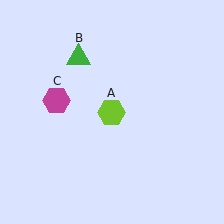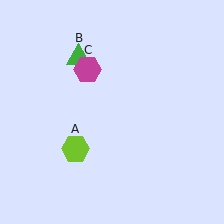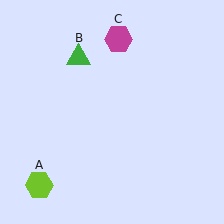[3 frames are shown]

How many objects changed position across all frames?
2 objects changed position: lime hexagon (object A), magenta hexagon (object C).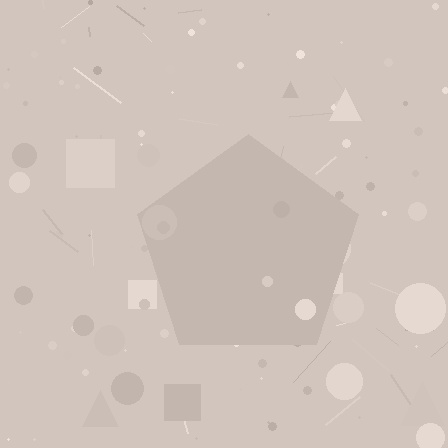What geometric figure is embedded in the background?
A pentagon is embedded in the background.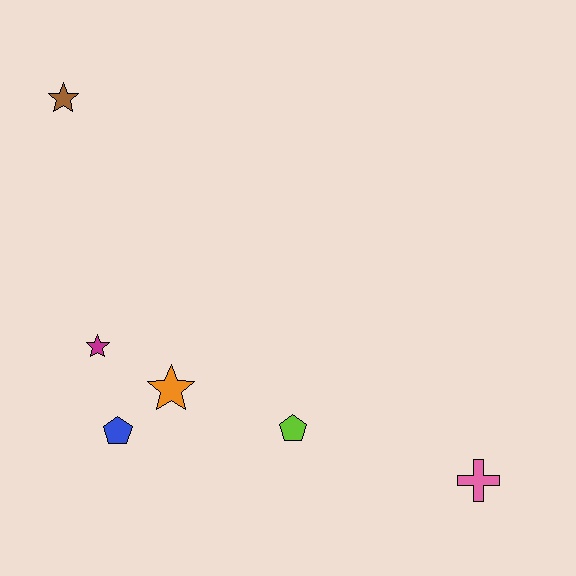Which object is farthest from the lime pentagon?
The brown star is farthest from the lime pentagon.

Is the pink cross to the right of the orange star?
Yes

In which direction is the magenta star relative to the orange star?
The magenta star is to the left of the orange star.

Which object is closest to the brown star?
The magenta star is closest to the brown star.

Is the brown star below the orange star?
No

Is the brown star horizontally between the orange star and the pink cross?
No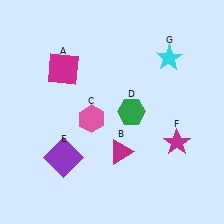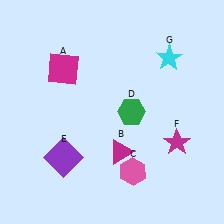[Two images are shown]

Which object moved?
The pink hexagon (C) moved down.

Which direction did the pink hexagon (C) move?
The pink hexagon (C) moved down.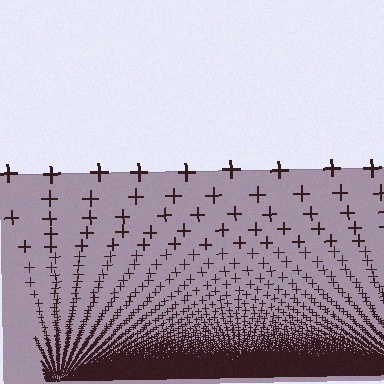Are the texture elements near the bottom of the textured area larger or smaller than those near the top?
Smaller. The gradient is inverted — elements near the bottom are smaller and denser.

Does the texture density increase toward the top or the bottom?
Density increases toward the bottom.